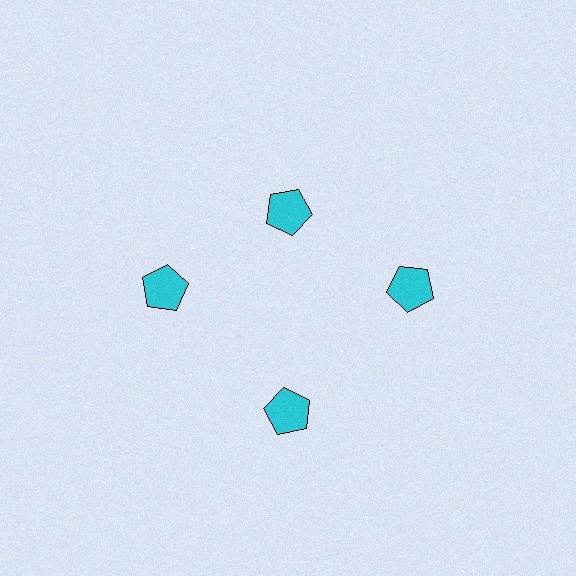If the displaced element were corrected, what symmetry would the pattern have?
It would have 4-fold rotational symmetry — the pattern would map onto itself every 90 degrees.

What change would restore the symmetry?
The symmetry would be restored by moving it outward, back onto the ring so that all 4 pentagons sit at equal angles and equal distance from the center.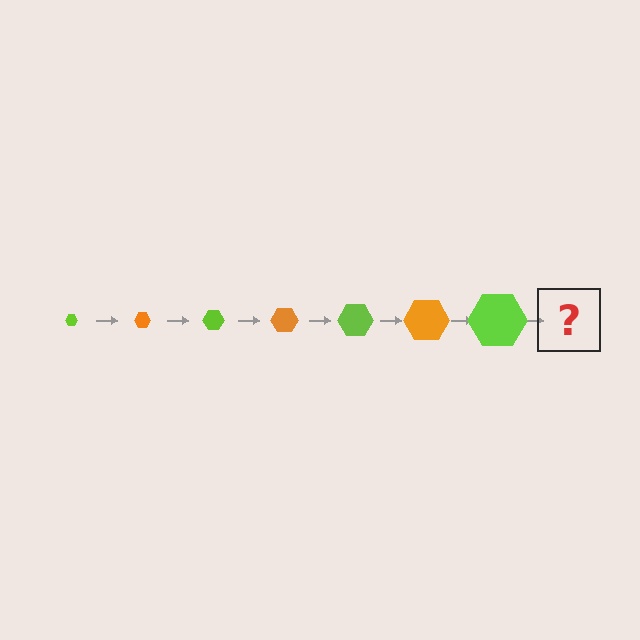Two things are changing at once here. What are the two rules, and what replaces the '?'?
The two rules are that the hexagon grows larger each step and the color cycles through lime and orange. The '?' should be an orange hexagon, larger than the previous one.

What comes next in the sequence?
The next element should be an orange hexagon, larger than the previous one.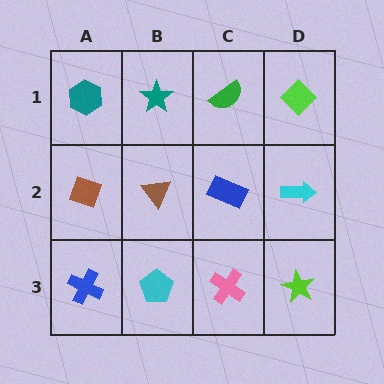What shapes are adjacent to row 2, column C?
A green semicircle (row 1, column C), a pink cross (row 3, column C), a brown triangle (row 2, column B), a cyan arrow (row 2, column D).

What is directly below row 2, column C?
A pink cross.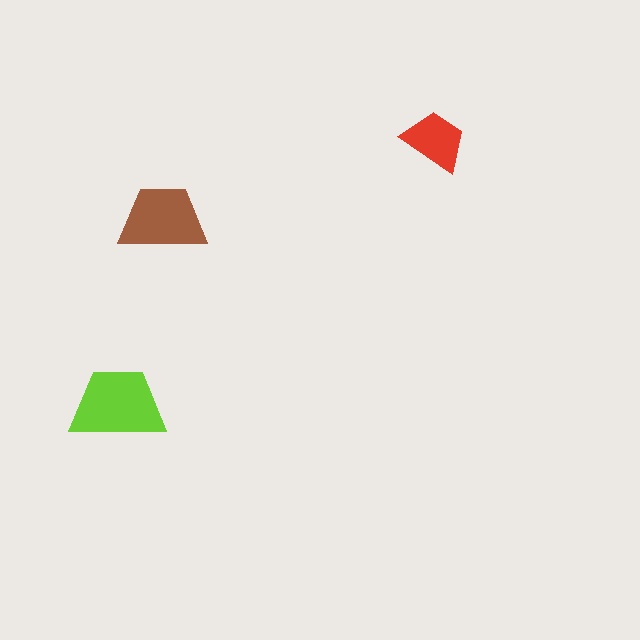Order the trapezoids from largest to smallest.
the lime one, the brown one, the red one.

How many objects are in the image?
There are 3 objects in the image.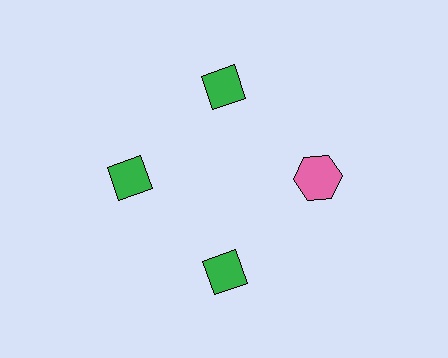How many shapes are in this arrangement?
There are 4 shapes arranged in a ring pattern.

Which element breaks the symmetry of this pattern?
The pink hexagon at roughly the 3 o'clock position breaks the symmetry. All other shapes are green diamonds.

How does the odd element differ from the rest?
It differs in both color (pink instead of green) and shape (hexagon instead of diamond).